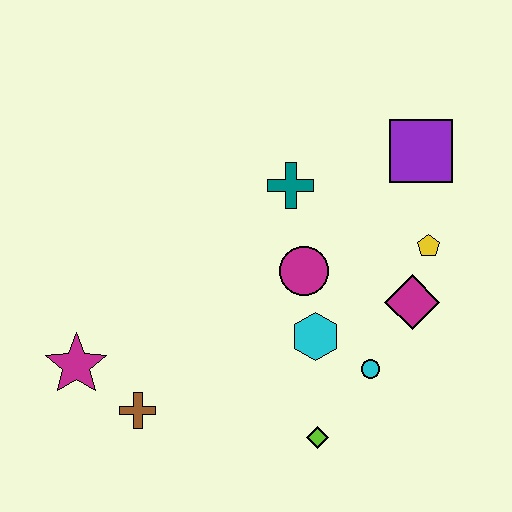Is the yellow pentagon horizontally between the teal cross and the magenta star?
No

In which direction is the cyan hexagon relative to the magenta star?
The cyan hexagon is to the right of the magenta star.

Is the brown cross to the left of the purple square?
Yes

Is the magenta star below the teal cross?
Yes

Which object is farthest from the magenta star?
The purple square is farthest from the magenta star.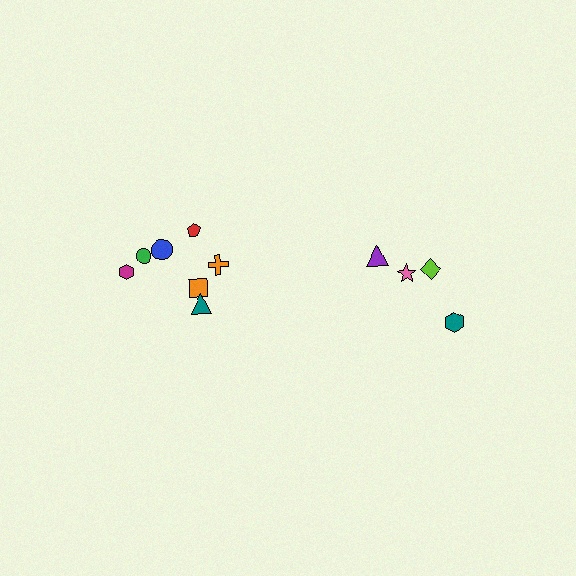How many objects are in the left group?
There are 7 objects.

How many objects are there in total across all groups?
There are 11 objects.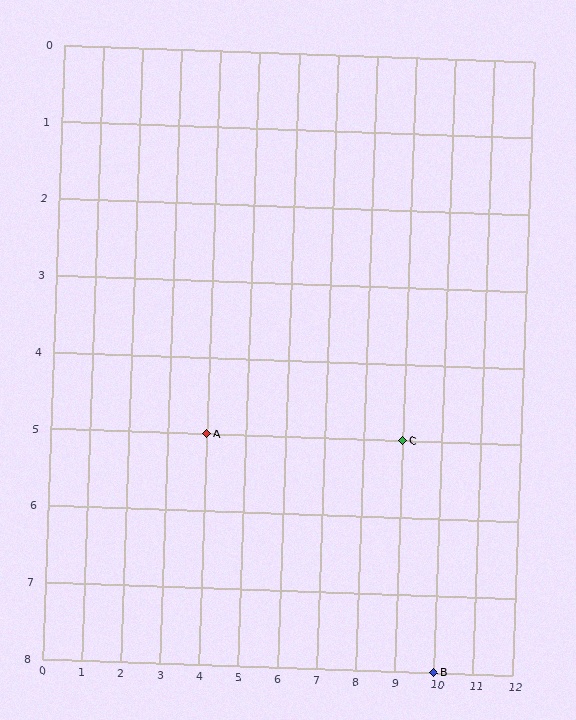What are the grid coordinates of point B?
Point B is at grid coordinates (10, 8).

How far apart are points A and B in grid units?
Points A and B are 6 columns and 3 rows apart (about 6.7 grid units diagonally).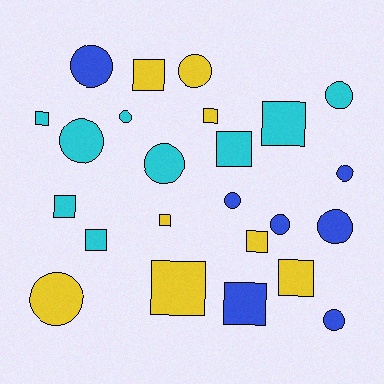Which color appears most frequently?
Cyan, with 9 objects.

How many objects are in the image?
There are 24 objects.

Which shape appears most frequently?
Square, with 12 objects.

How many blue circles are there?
There are 6 blue circles.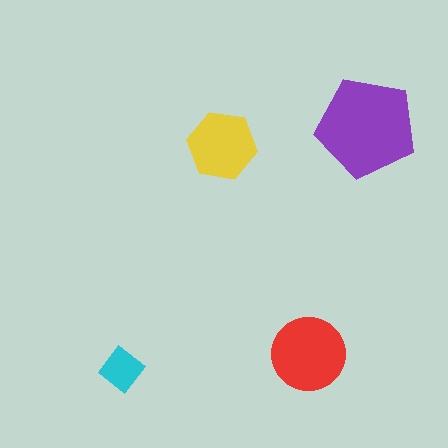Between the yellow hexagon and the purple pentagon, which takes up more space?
The purple pentagon.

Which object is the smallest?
The cyan diamond.